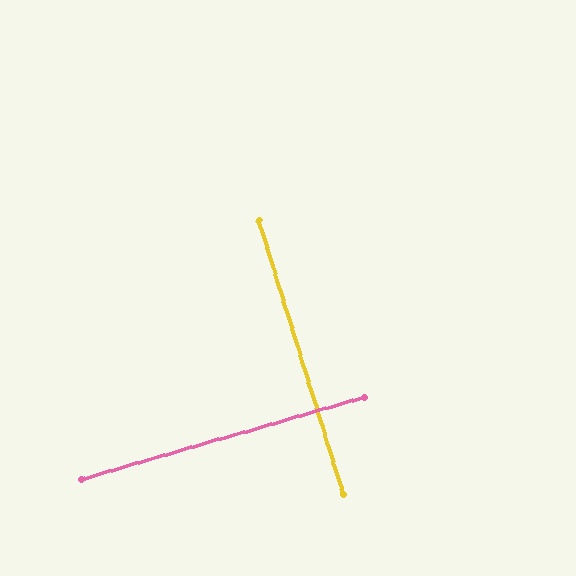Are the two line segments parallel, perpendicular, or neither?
Perpendicular — they meet at approximately 89°.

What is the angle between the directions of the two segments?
Approximately 89 degrees.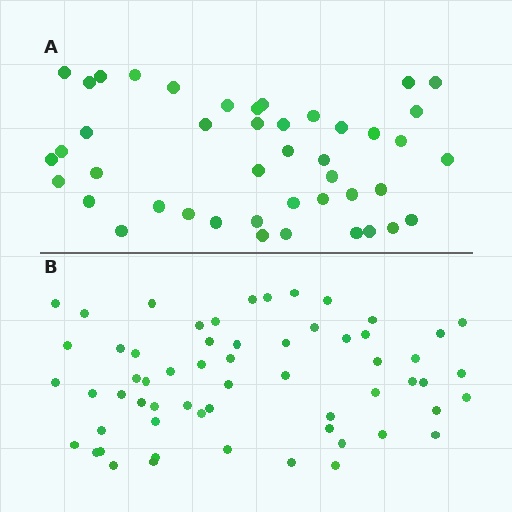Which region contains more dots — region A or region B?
Region B (the bottom region) has more dots.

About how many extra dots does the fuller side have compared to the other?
Region B has approximately 15 more dots than region A.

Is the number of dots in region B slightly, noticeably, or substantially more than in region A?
Region B has noticeably more, but not dramatically so. The ratio is roughly 1.4 to 1.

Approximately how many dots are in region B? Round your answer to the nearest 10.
About 60 dots.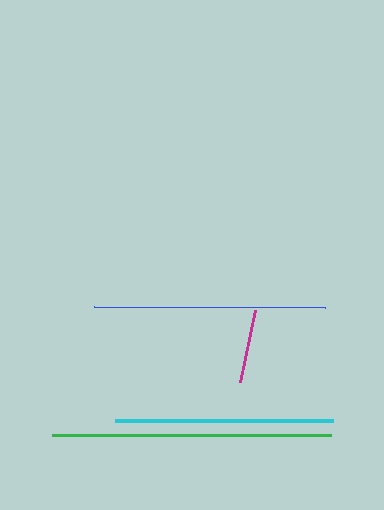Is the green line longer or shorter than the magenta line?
The green line is longer than the magenta line.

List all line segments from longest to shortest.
From longest to shortest: green, blue, cyan, magenta.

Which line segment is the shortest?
The magenta line is the shortest at approximately 73 pixels.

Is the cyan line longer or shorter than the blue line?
The blue line is longer than the cyan line.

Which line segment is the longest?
The green line is the longest at approximately 279 pixels.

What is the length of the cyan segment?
The cyan segment is approximately 219 pixels long.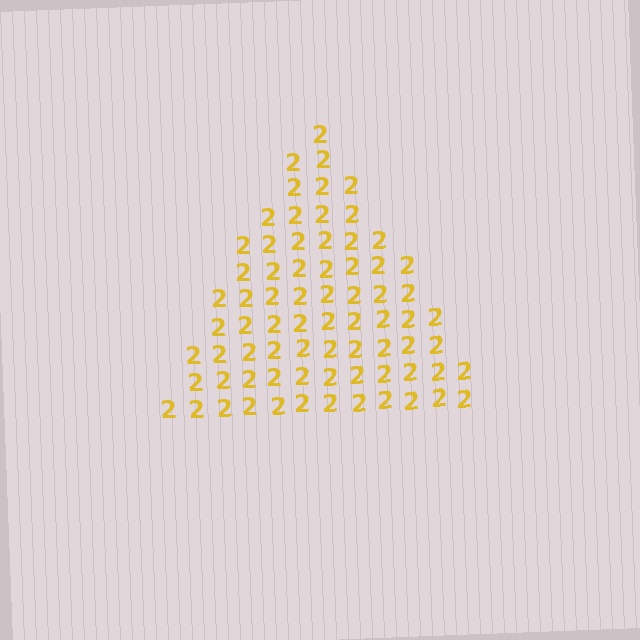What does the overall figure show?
The overall figure shows a triangle.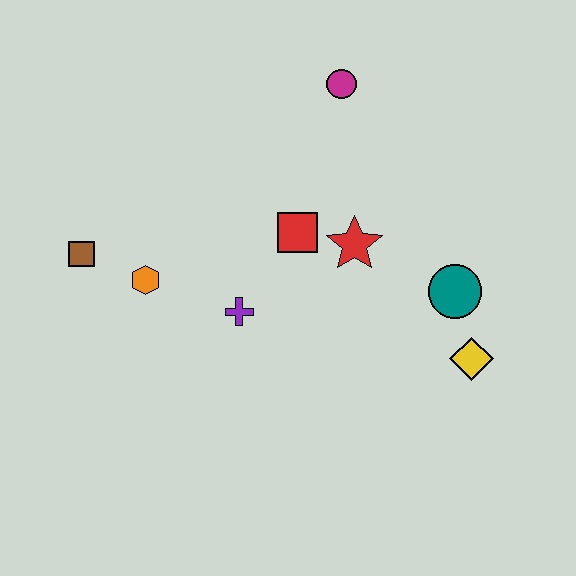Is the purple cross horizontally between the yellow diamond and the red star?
No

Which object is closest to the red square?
The red star is closest to the red square.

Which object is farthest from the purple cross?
The magenta circle is farthest from the purple cross.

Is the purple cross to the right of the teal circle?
No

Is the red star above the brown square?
Yes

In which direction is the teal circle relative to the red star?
The teal circle is to the right of the red star.